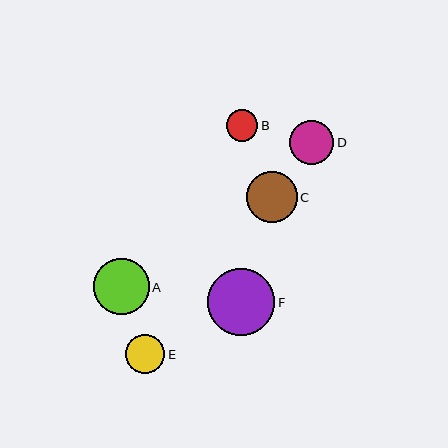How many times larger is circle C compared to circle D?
Circle C is approximately 1.2 times the size of circle D.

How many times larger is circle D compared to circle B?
Circle D is approximately 1.4 times the size of circle B.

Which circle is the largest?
Circle F is the largest with a size of approximately 67 pixels.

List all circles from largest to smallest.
From largest to smallest: F, A, C, D, E, B.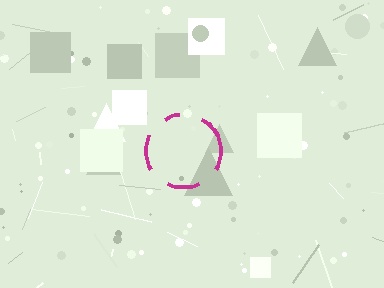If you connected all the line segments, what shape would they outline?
They would outline a circle.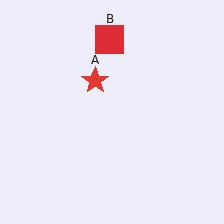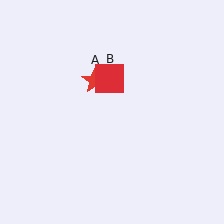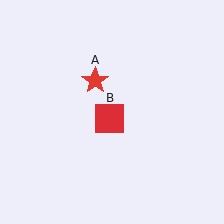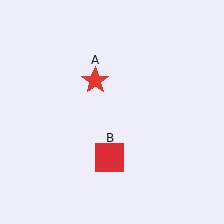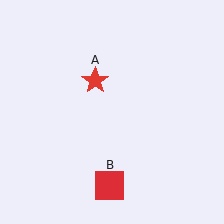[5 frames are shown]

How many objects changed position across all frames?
1 object changed position: red square (object B).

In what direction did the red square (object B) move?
The red square (object B) moved down.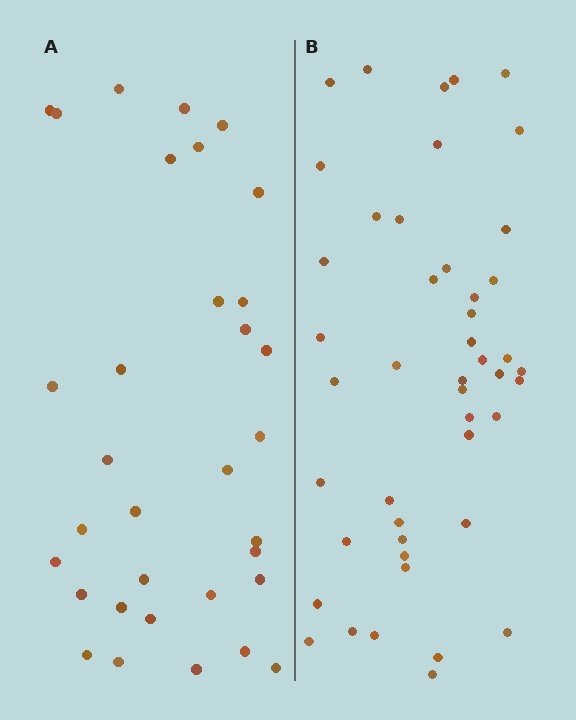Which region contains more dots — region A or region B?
Region B (the right region) has more dots.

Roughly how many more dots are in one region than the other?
Region B has approximately 15 more dots than region A.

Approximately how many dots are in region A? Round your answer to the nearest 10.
About 30 dots. (The exact count is 33, which rounds to 30.)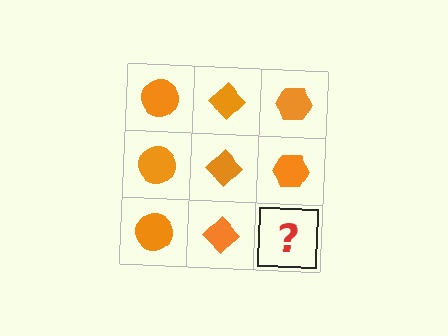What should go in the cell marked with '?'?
The missing cell should contain an orange hexagon.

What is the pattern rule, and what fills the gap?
The rule is that each column has a consistent shape. The gap should be filled with an orange hexagon.